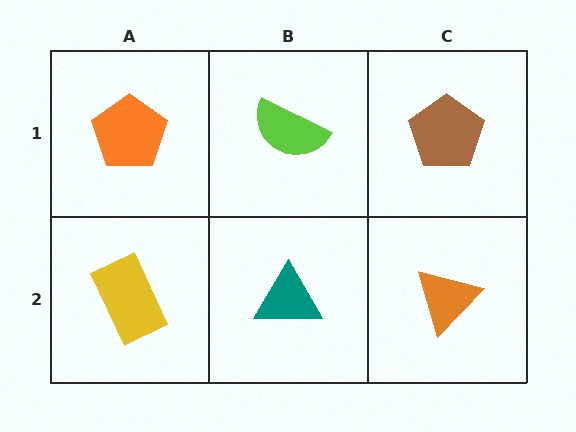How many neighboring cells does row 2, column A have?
2.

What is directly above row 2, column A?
An orange pentagon.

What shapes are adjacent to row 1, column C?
An orange triangle (row 2, column C), a lime semicircle (row 1, column B).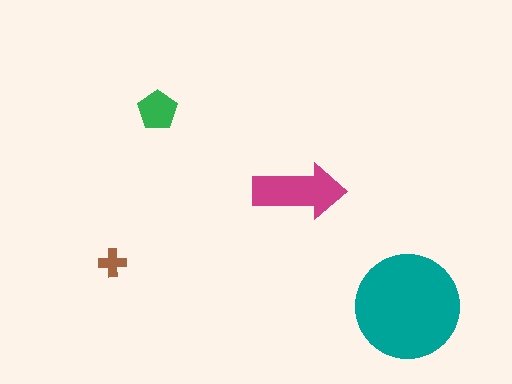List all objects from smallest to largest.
The brown cross, the green pentagon, the magenta arrow, the teal circle.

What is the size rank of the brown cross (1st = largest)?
4th.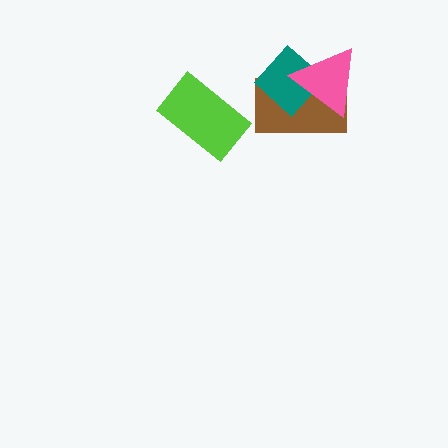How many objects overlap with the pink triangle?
2 objects overlap with the pink triangle.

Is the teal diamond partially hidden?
Yes, it is partially covered by another shape.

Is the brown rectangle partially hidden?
Yes, it is partially covered by another shape.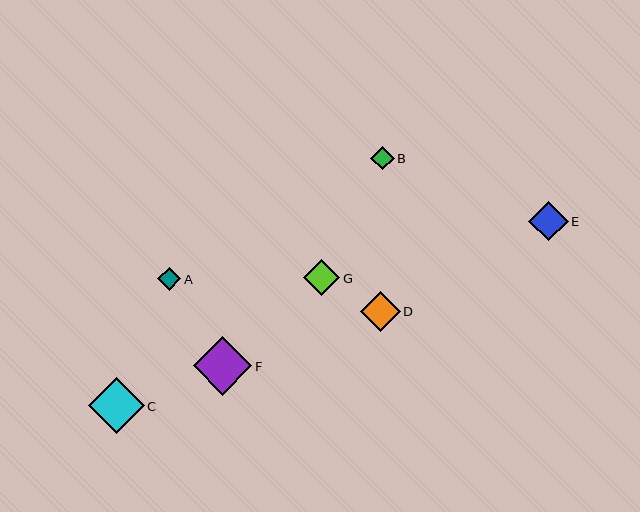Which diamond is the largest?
Diamond F is the largest with a size of approximately 58 pixels.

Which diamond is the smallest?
Diamond B is the smallest with a size of approximately 23 pixels.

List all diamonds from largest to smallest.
From largest to smallest: F, C, D, E, G, A, B.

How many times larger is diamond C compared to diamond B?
Diamond C is approximately 2.4 times the size of diamond B.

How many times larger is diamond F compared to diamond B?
Diamond F is approximately 2.5 times the size of diamond B.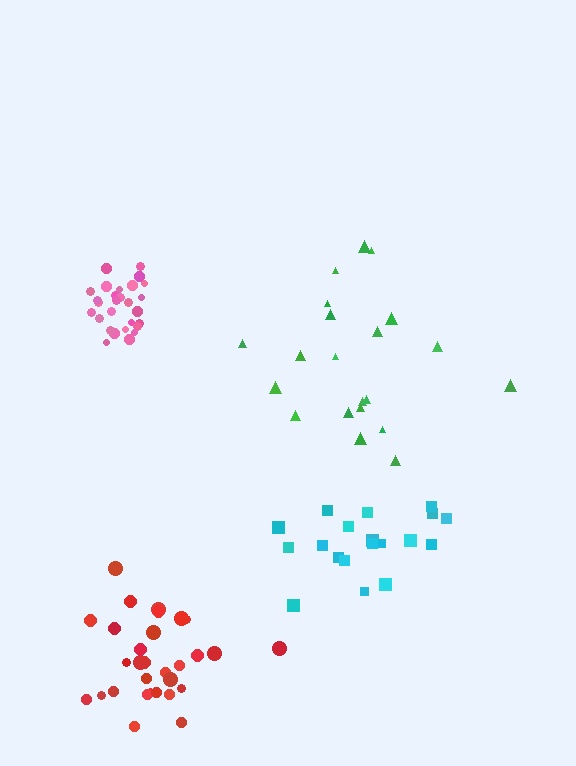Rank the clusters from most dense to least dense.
pink, red, cyan, green.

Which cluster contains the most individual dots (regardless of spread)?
Red (31).